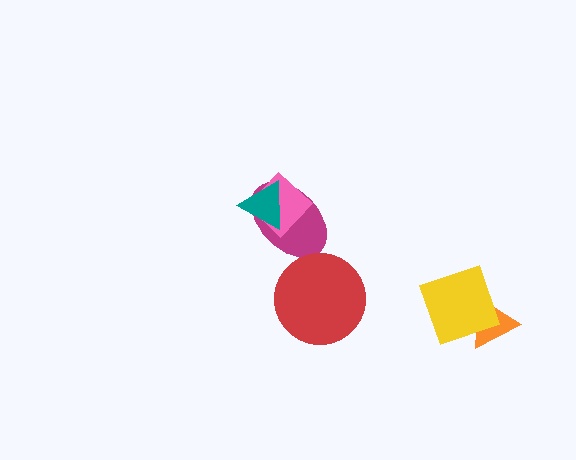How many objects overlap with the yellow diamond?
1 object overlaps with the yellow diamond.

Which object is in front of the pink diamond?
The teal triangle is in front of the pink diamond.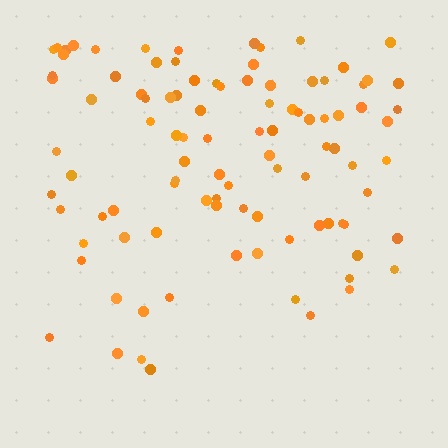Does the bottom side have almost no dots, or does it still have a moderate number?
Still a moderate number, just noticeably fewer than the top.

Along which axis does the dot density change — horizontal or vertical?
Vertical.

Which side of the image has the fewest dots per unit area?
The bottom.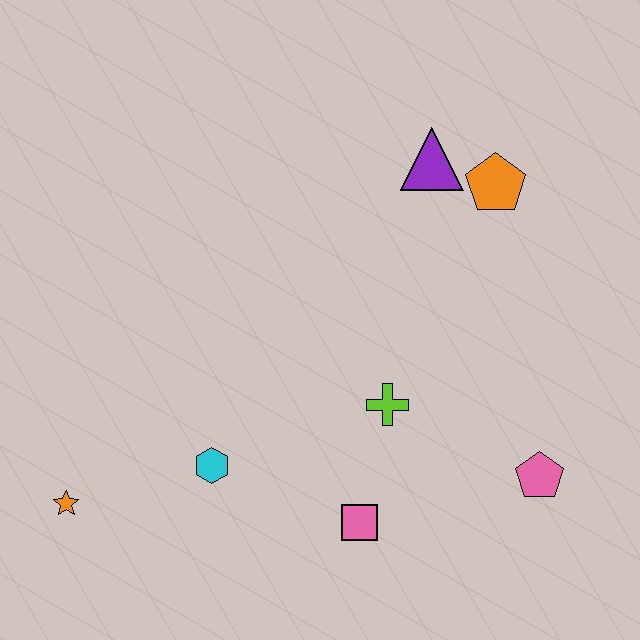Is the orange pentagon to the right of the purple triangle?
Yes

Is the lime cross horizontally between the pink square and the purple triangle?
Yes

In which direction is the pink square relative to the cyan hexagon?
The pink square is to the right of the cyan hexagon.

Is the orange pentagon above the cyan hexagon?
Yes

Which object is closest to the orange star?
The cyan hexagon is closest to the orange star.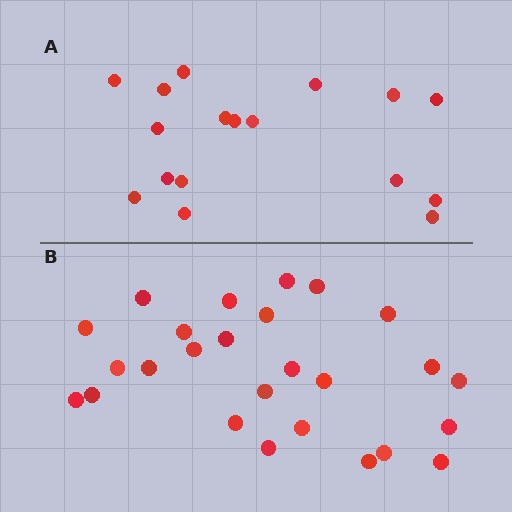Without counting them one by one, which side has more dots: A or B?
Region B (the bottom region) has more dots.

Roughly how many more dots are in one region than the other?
Region B has roughly 8 or so more dots than region A.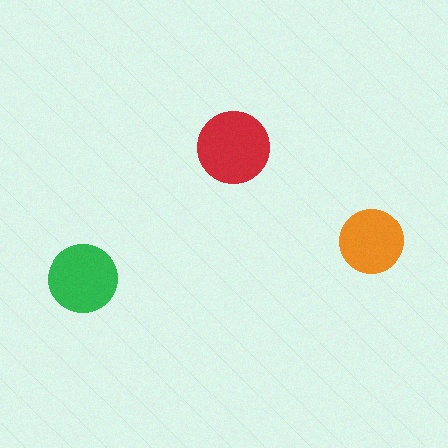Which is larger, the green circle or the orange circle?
The green one.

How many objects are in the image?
There are 3 objects in the image.